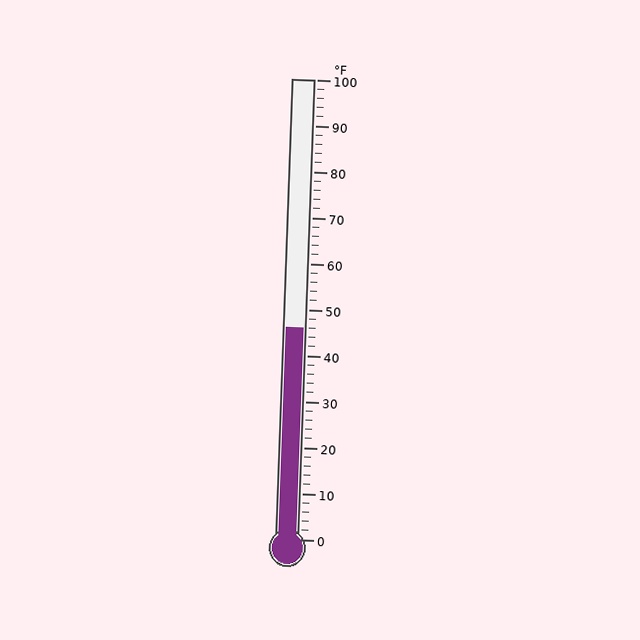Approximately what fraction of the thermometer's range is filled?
The thermometer is filled to approximately 45% of its range.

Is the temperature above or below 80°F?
The temperature is below 80°F.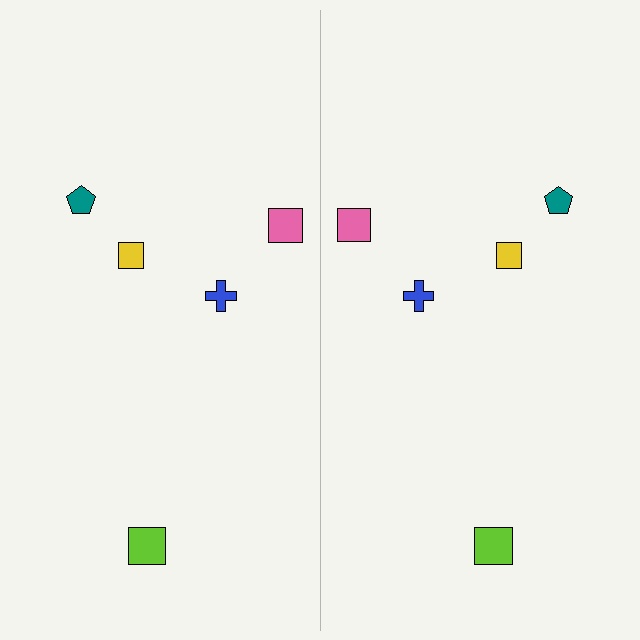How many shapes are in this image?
There are 10 shapes in this image.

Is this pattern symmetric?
Yes, this pattern has bilateral (reflection) symmetry.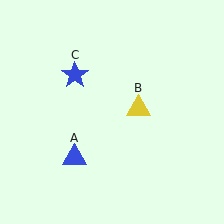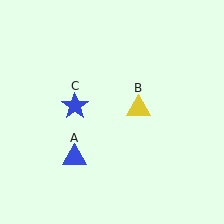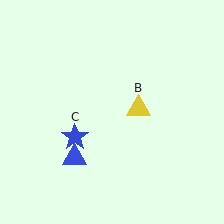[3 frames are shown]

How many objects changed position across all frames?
1 object changed position: blue star (object C).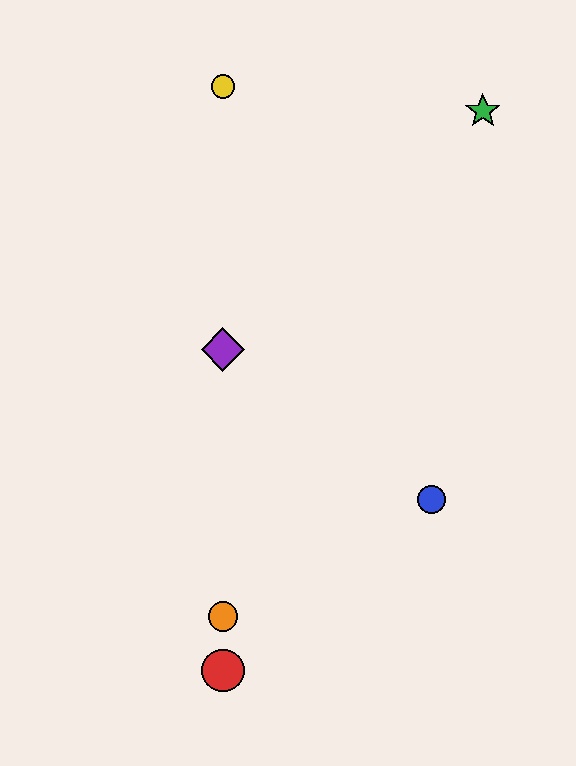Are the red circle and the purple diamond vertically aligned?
Yes, both are at x≈223.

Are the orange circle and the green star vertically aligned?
No, the orange circle is at x≈223 and the green star is at x≈483.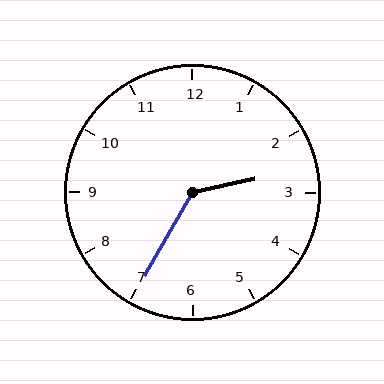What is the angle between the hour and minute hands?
Approximately 132 degrees.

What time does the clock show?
2:35.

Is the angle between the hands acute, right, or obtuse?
It is obtuse.